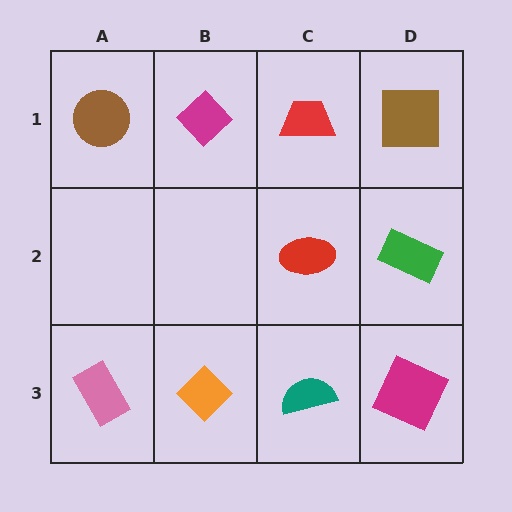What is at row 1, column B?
A magenta diamond.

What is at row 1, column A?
A brown circle.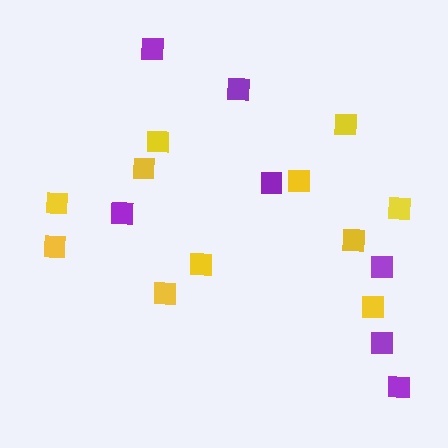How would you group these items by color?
There are 2 groups: one group of yellow squares (11) and one group of purple squares (7).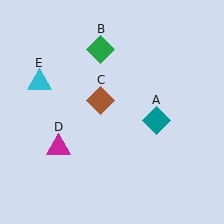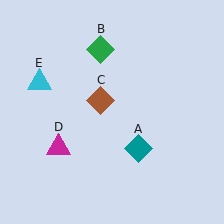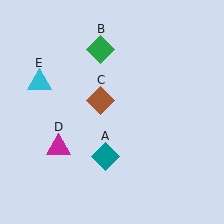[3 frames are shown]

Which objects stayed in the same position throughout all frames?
Green diamond (object B) and brown diamond (object C) and magenta triangle (object D) and cyan triangle (object E) remained stationary.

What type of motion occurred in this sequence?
The teal diamond (object A) rotated clockwise around the center of the scene.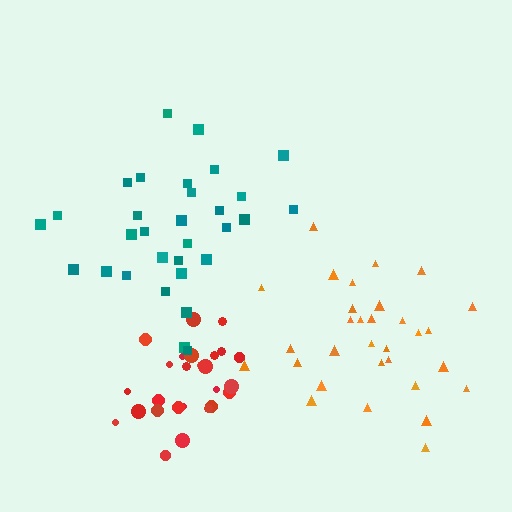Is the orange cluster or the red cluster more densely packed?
Red.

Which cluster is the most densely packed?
Red.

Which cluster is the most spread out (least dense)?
Orange.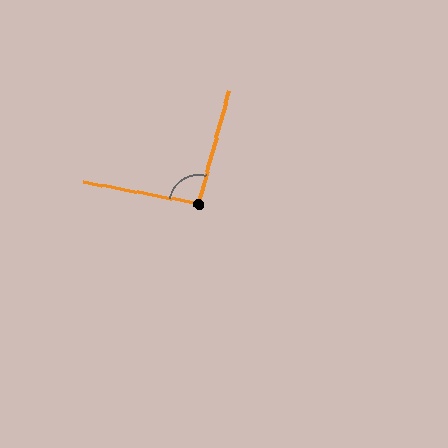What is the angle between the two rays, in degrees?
Approximately 94 degrees.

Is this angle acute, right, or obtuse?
It is approximately a right angle.